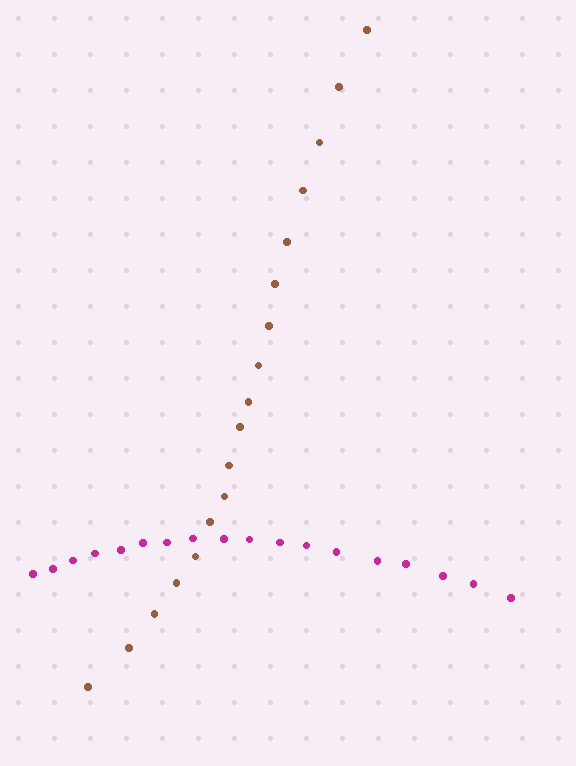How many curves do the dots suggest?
There are 2 distinct paths.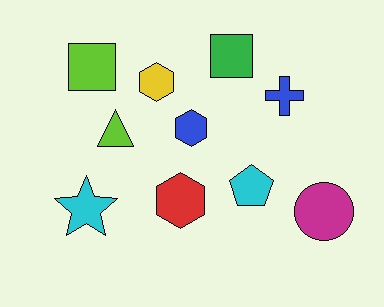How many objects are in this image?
There are 10 objects.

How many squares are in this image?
There are 2 squares.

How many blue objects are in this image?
There are 2 blue objects.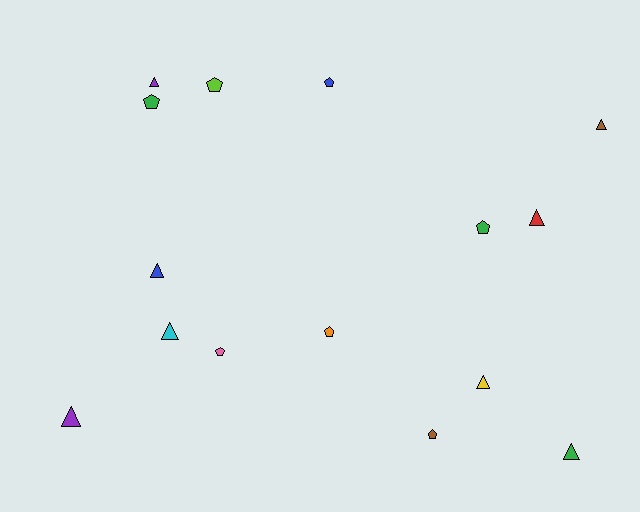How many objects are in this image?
There are 15 objects.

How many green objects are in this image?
There are 3 green objects.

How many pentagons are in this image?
There are 7 pentagons.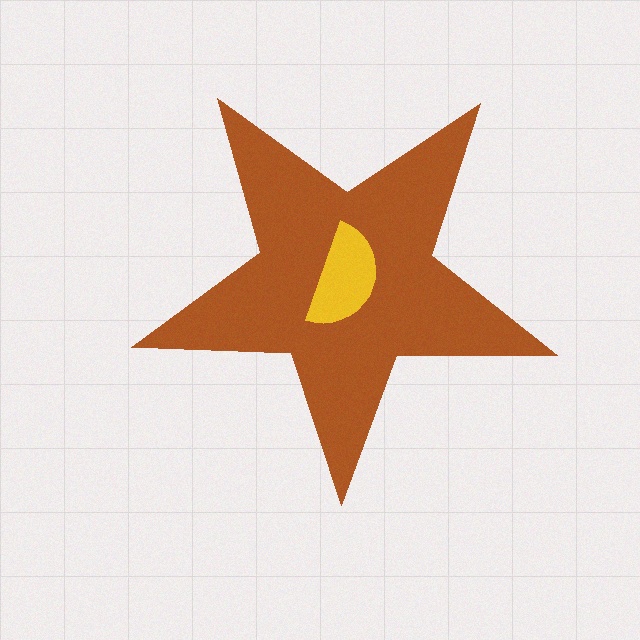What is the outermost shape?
The brown star.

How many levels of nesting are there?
2.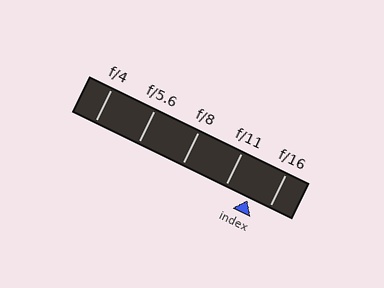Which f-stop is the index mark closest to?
The index mark is closest to f/16.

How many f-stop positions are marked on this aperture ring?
There are 5 f-stop positions marked.